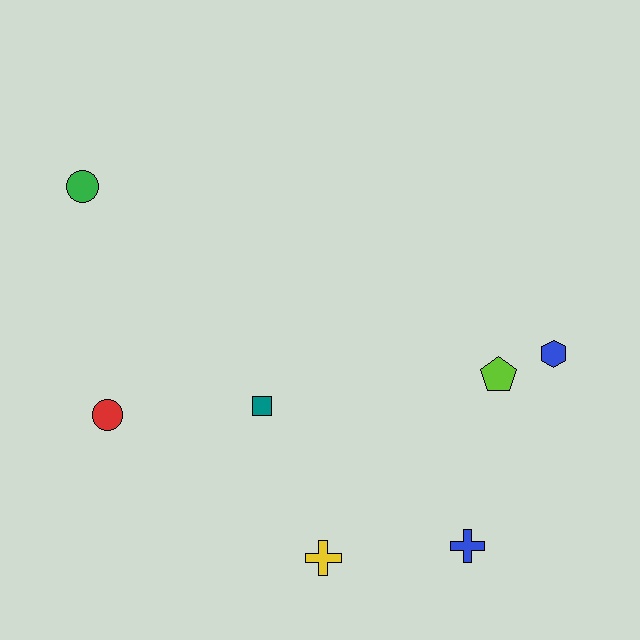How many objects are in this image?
There are 7 objects.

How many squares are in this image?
There is 1 square.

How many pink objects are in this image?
There are no pink objects.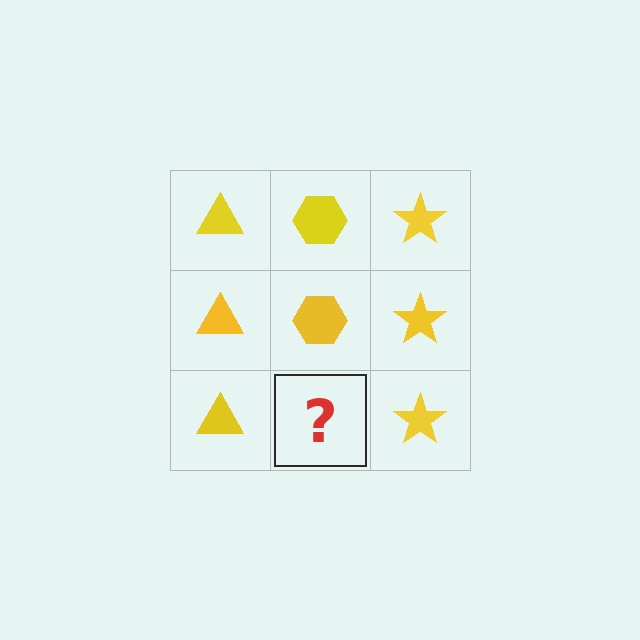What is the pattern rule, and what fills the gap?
The rule is that each column has a consistent shape. The gap should be filled with a yellow hexagon.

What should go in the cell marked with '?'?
The missing cell should contain a yellow hexagon.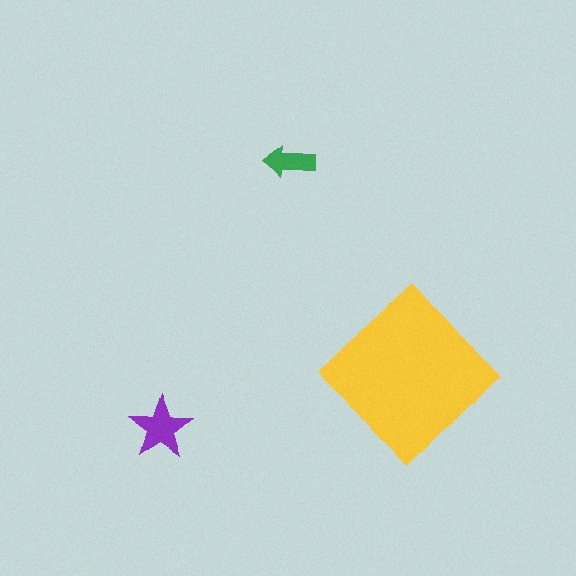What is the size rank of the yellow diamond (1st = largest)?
1st.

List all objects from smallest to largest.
The green arrow, the purple star, the yellow diamond.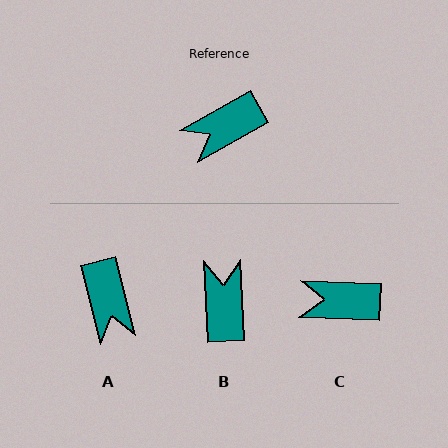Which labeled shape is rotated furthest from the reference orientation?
B, about 116 degrees away.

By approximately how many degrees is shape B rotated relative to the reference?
Approximately 116 degrees clockwise.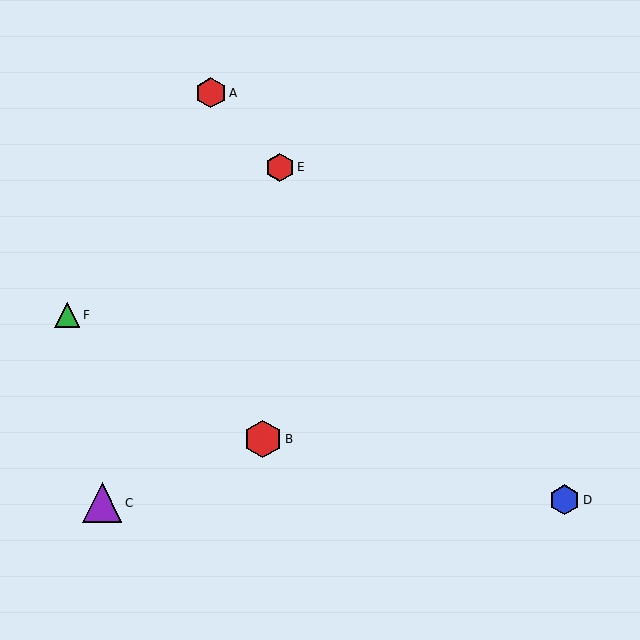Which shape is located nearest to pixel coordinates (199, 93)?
The red hexagon (labeled A) at (211, 93) is nearest to that location.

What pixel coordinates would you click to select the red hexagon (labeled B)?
Click at (263, 439) to select the red hexagon B.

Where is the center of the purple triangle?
The center of the purple triangle is at (102, 503).